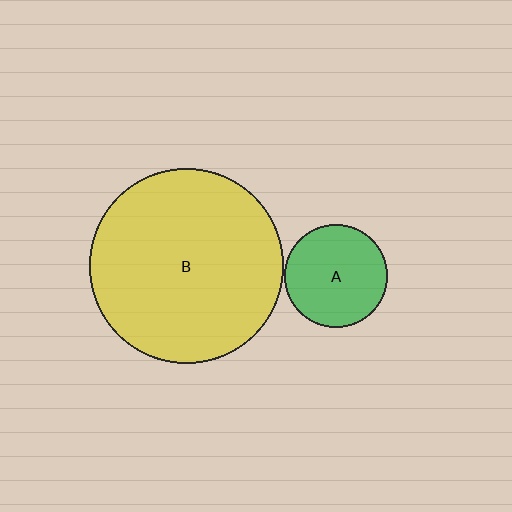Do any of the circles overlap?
No, none of the circles overlap.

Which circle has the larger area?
Circle B (yellow).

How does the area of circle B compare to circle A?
Approximately 3.6 times.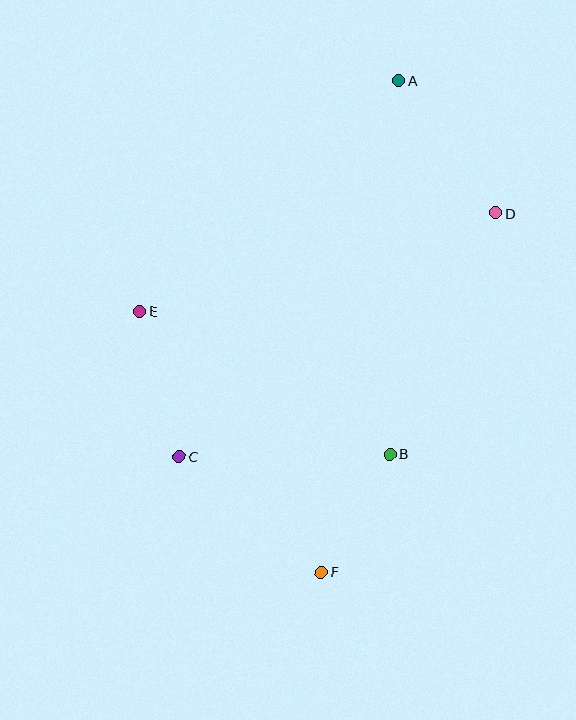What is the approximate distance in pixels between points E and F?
The distance between E and F is approximately 318 pixels.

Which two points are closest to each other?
Points B and F are closest to each other.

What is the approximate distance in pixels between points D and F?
The distance between D and F is approximately 399 pixels.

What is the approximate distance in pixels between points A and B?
The distance between A and B is approximately 373 pixels.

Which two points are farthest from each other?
Points A and F are farthest from each other.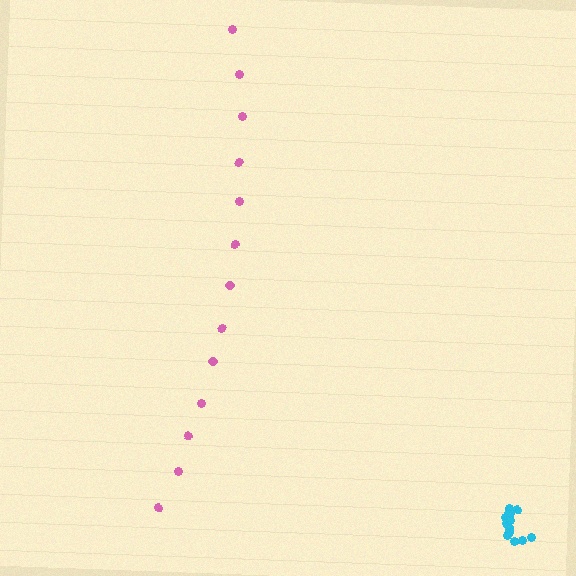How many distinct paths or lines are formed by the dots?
There are 2 distinct paths.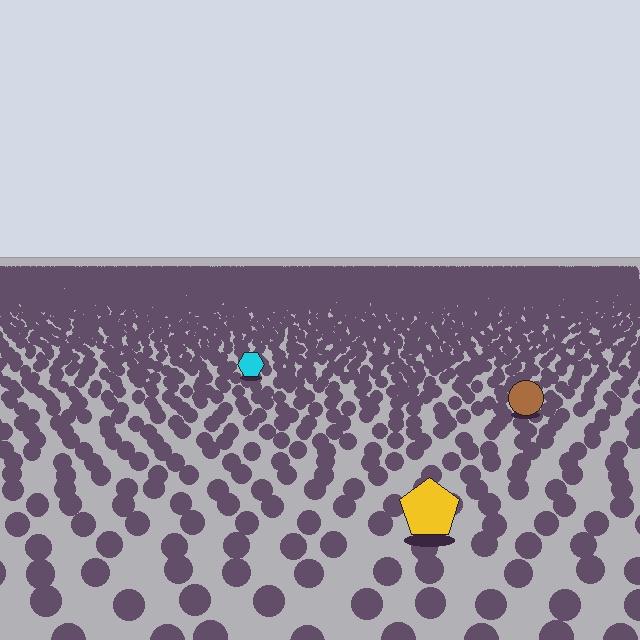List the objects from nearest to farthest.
From nearest to farthest: the yellow pentagon, the brown circle, the cyan hexagon.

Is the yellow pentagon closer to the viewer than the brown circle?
Yes. The yellow pentagon is closer — you can tell from the texture gradient: the ground texture is coarser near it.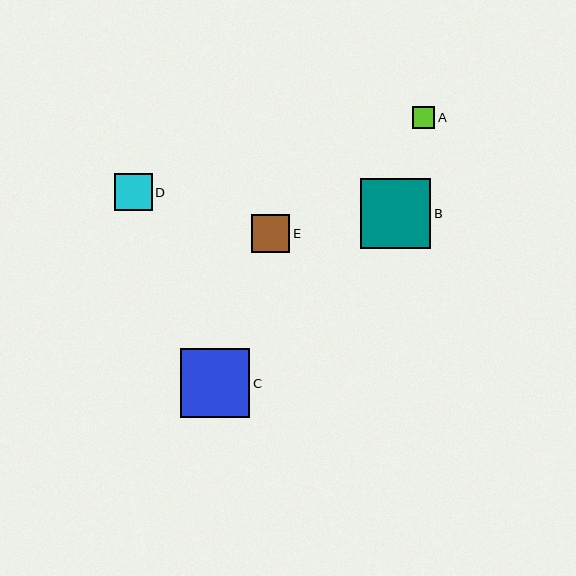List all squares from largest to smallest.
From largest to smallest: B, C, E, D, A.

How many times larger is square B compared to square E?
Square B is approximately 1.8 times the size of square E.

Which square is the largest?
Square B is the largest with a size of approximately 70 pixels.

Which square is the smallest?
Square A is the smallest with a size of approximately 22 pixels.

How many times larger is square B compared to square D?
Square B is approximately 1.8 times the size of square D.